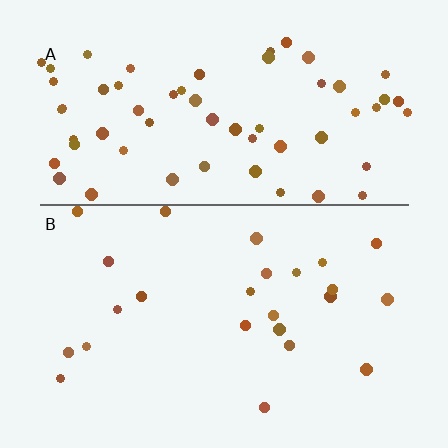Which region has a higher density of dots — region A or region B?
A (the top).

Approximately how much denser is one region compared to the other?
Approximately 2.5× — region A over region B.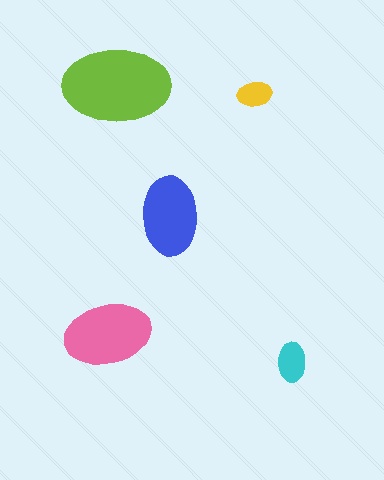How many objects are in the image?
There are 5 objects in the image.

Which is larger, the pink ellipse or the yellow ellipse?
The pink one.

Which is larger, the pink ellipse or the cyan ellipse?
The pink one.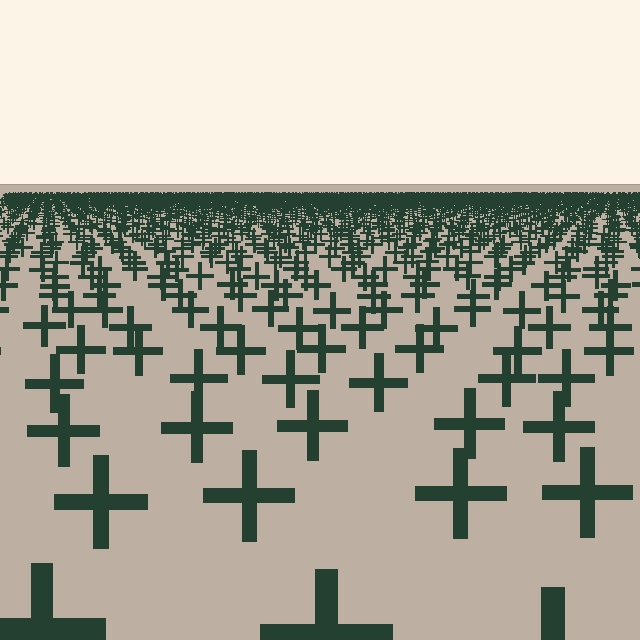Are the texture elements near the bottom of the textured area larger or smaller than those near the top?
Larger. Near the bottom, elements are closer to the viewer and appear at a bigger on-screen size.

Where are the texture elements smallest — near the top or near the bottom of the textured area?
Near the top.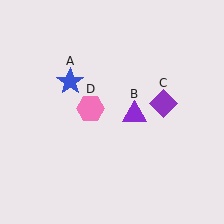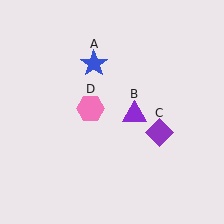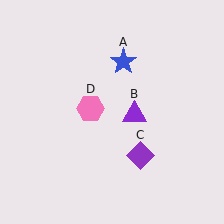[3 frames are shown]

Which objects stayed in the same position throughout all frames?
Purple triangle (object B) and pink hexagon (object D) remained stationary.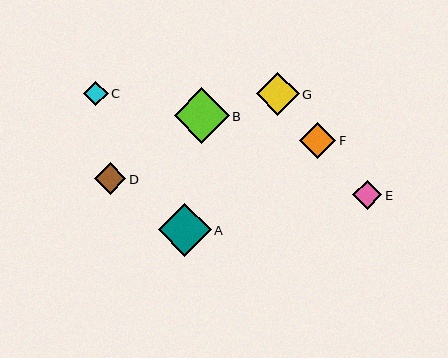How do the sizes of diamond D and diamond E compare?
Diamond D and diamond E are approximately the same size.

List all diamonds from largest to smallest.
From largest to smallest: B, A, G, F, D, E, C.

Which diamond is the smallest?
Diamond C is the smallest with a size of approximately 24 pixels.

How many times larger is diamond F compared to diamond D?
Diamond F is approximately 1.2 times the size of diamond D.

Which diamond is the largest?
Diamond B is the largest with a size of approximately 55 pixels.